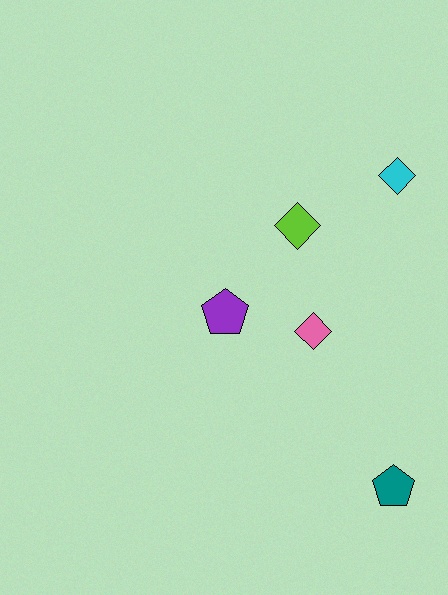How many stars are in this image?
There are no stars.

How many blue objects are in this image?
There are no blue objects.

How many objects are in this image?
There are 5 objects.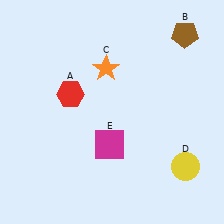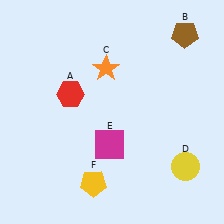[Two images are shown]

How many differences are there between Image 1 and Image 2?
There is 1 difference between the two images.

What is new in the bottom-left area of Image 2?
A yellow pentagon (F) was added in the bottom-left area of Image 2.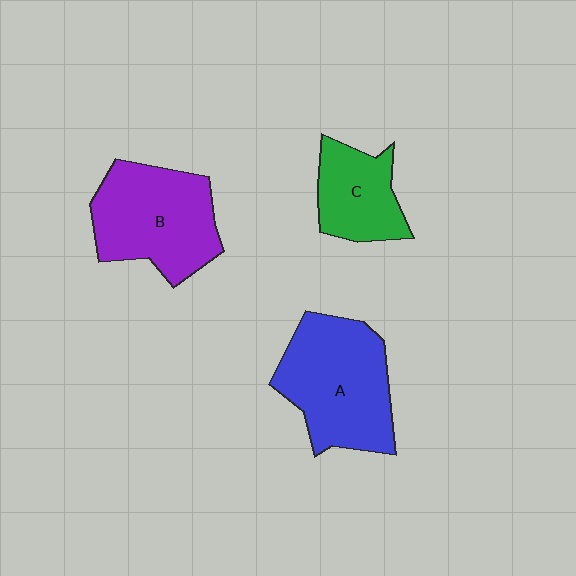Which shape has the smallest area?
Shape C (green).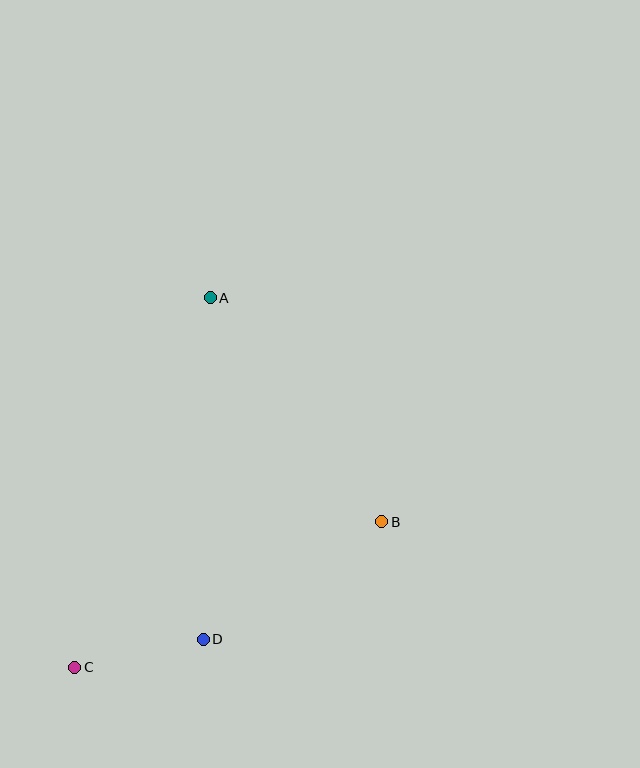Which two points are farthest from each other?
Points A and C are farthest from each other.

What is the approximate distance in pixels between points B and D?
The distance between B and D is approximately 214 pixels.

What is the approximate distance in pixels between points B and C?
The distance between B and C is approximately 340 pixels.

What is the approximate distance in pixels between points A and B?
The distance between A and B is approximately 282 pixels.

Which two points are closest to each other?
Points C and D are closest to each other.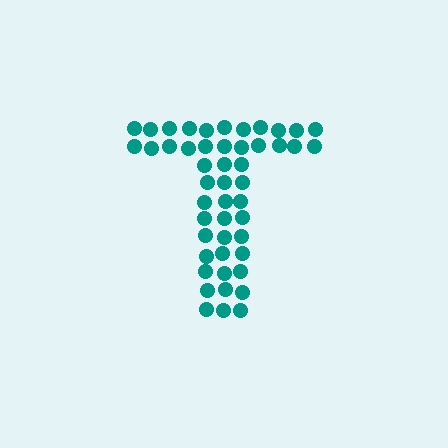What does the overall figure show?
The overall figure shows the letter T.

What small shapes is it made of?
It is made of small circles.